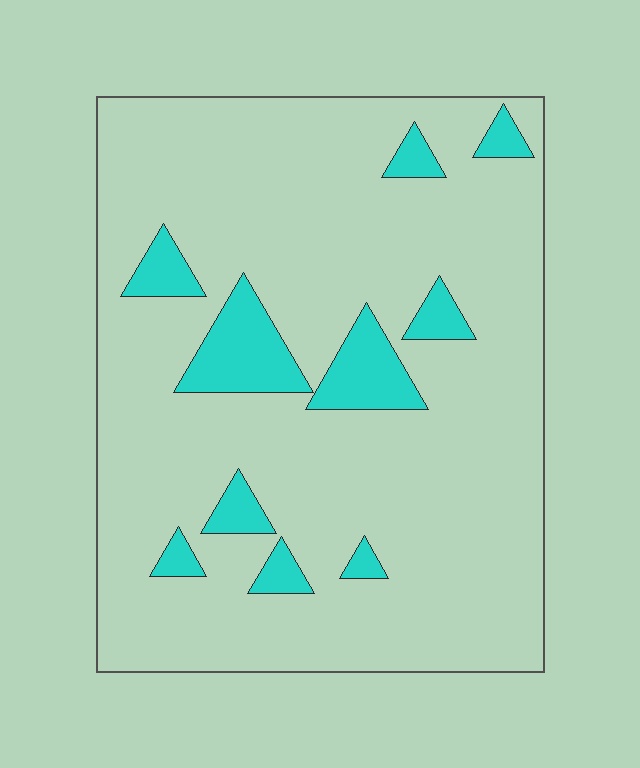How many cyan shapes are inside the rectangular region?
10.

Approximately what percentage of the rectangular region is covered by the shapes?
Approximately 10%.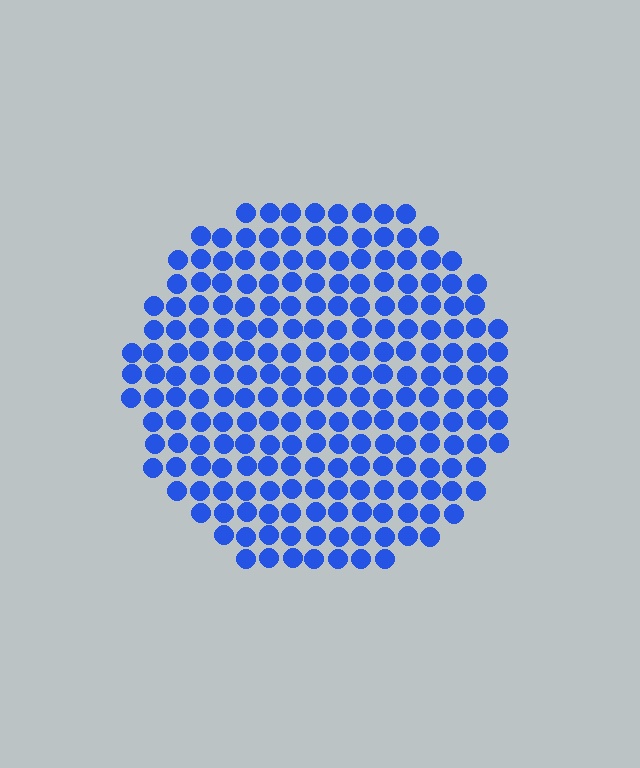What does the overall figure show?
The overall figure shows a circle.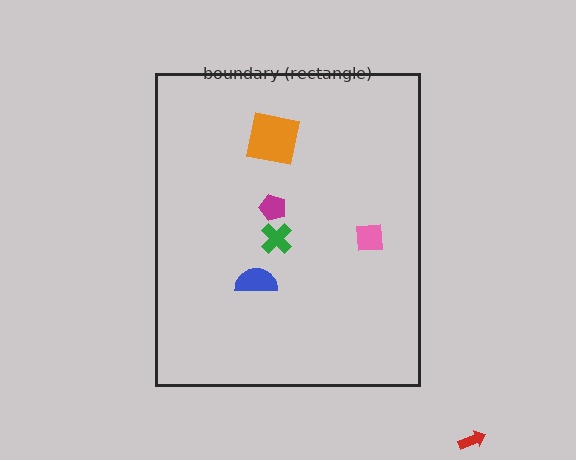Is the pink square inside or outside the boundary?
Inside.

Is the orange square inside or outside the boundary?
Inside.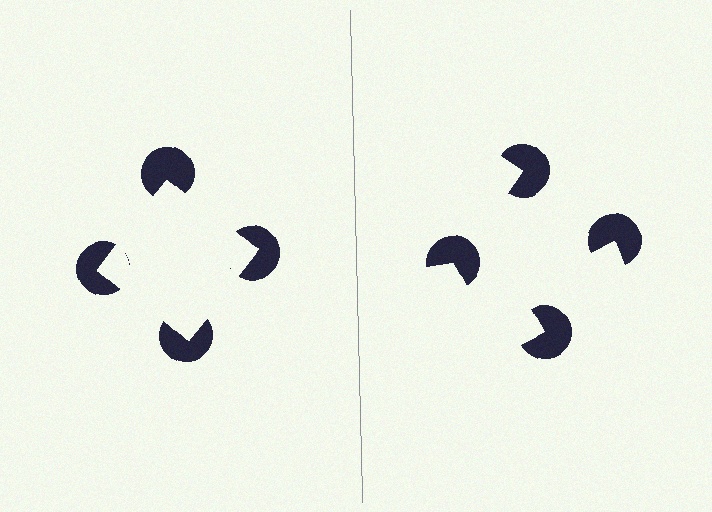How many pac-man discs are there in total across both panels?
8 — 4 on each side.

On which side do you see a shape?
An illusory square appears on the left side. On the right side the wedge cuts are rotated, so no coherent shape forms.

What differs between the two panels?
The pac-man discs are positioned identically on both sides; only the wedge orientations differ. On the left they align to a square; on the right they are misaligned.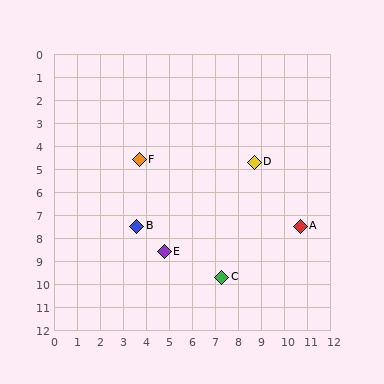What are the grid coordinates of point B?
Point B is at approximately (3.6, 7.5).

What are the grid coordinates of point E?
Point E is at approximately (4.8, 8.6).